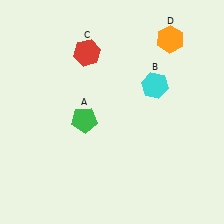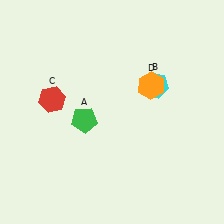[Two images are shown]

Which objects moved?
The objects that moved are: the red hexagon (C), the orange hexagon (D).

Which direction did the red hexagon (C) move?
The red hexagon (C) moved down.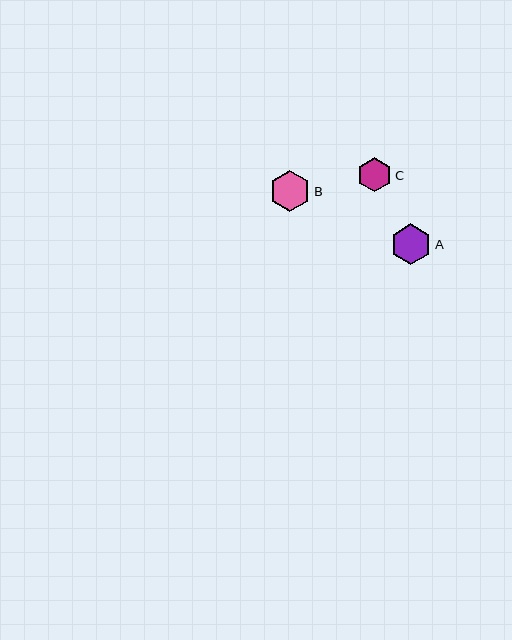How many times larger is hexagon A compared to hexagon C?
Hexagon A is approximately 1.2 times the size of hexagon C.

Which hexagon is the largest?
Hexagon A is the largest with a size of approximately 41 pixels.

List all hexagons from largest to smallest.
From largest to smallest: A, B, C.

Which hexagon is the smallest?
Hexagon C is the smallest with a size of approximately 35 pixels.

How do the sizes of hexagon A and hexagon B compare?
Hexagon A and hexagon B are approximately the same size.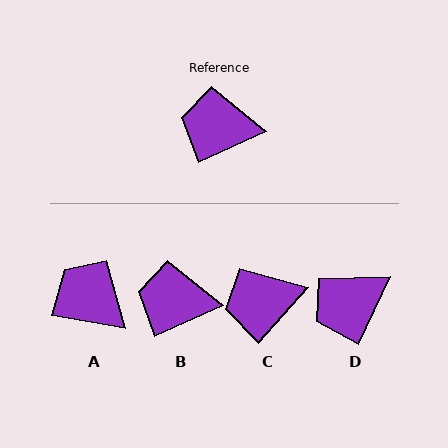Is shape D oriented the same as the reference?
No, it is off by about 40 degrees.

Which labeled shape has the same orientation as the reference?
B.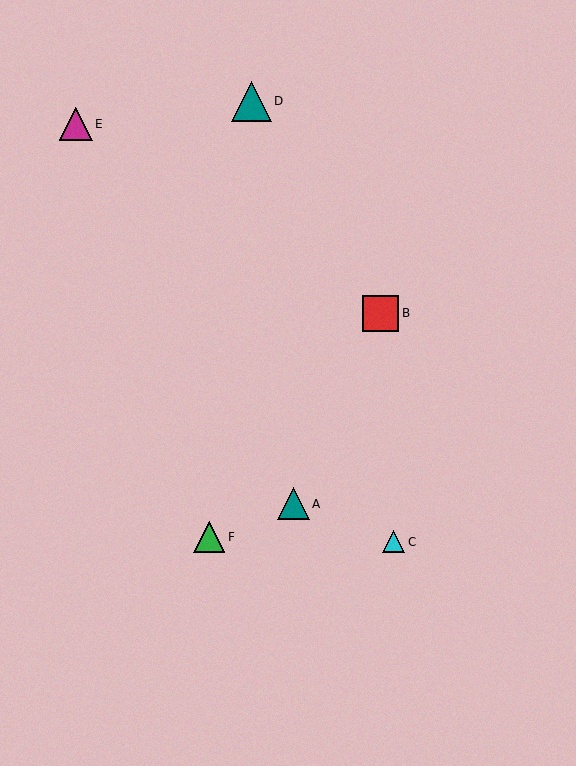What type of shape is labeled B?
Shape B is a red square.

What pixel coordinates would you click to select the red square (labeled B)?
Click at (380, 313) to select the red square B.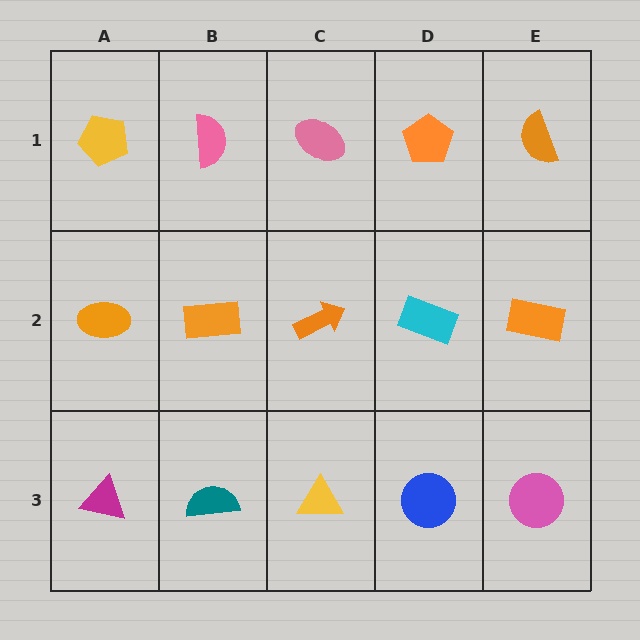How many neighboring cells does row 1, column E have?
2.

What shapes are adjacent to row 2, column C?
A pink ellipse (row 1, column C), a yellow triangle (row 3, column C), an orange rectangle (row 2, column B), a cyan rectangle (row 2, column D).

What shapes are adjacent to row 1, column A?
An orange ellipse (row 2, column A), a pink semicircle (row 1, column B).